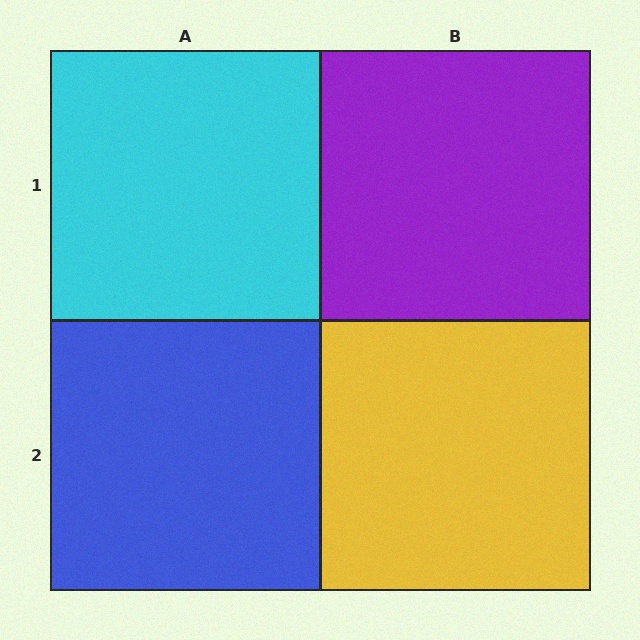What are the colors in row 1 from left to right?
Cyan, purple.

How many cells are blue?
1 cell is blue.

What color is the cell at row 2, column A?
Blue.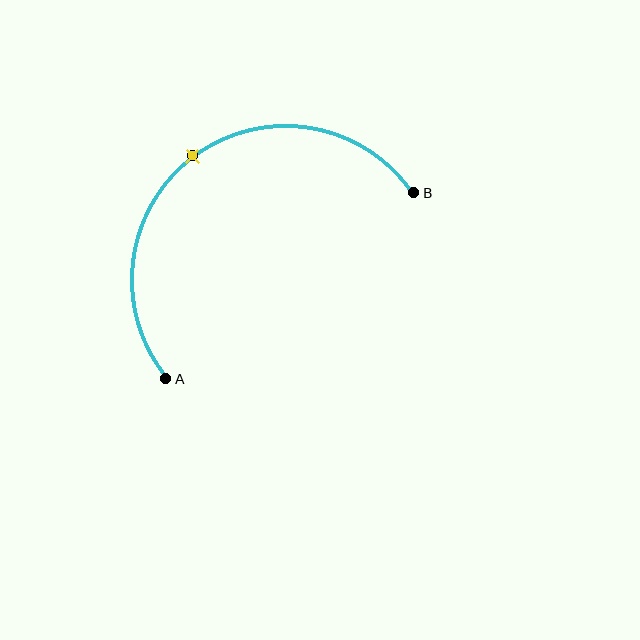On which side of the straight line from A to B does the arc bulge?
The arc bulges above and to the left of the straight line connecting A and B.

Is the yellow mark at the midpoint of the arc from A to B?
Yes. The yellow mark lies on the arc at equal arc-length from both A and B — it is the arc midpoint.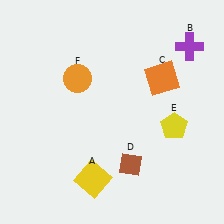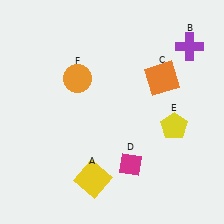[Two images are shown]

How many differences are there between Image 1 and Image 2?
There is 1 difference between the two images.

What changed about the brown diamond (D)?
In Image 1, D is brown. In Image 2, it changed to magenta.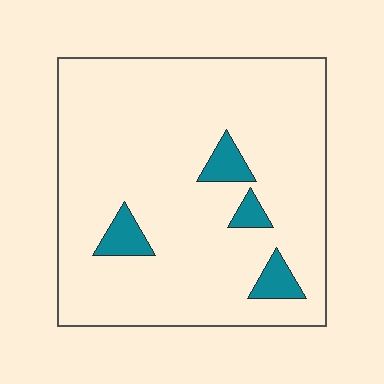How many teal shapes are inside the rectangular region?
4.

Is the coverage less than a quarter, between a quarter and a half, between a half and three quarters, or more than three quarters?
Less than a quarter.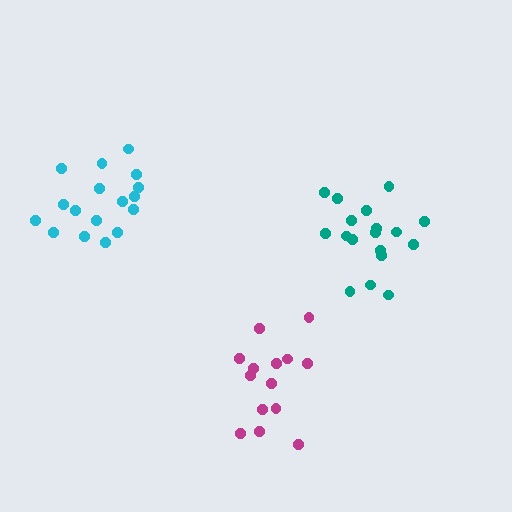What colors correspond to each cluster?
The clusters are colored: cyan, magenta, teal.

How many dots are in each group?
Group 1: 17 dots, Group 2: 14 dots, Group 3: 18 dots (49 total).